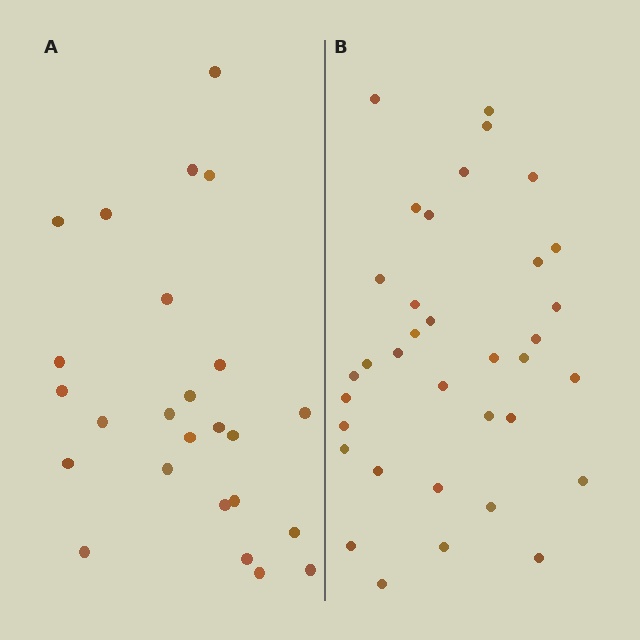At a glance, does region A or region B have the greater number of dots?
Region B (the right region) has more dots.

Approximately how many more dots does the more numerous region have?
Region B has roughly 10 or so more dots than region A.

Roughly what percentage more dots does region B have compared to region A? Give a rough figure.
About 40% more.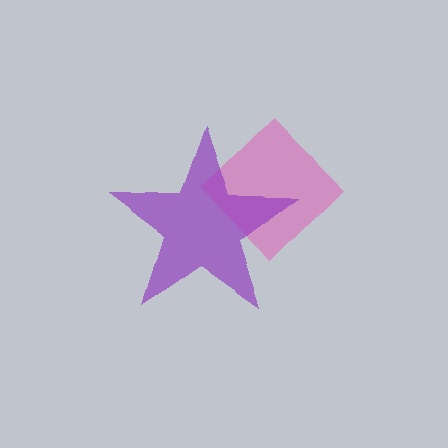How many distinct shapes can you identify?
There are 2 distinct shapes: a pink diamond, a purple star.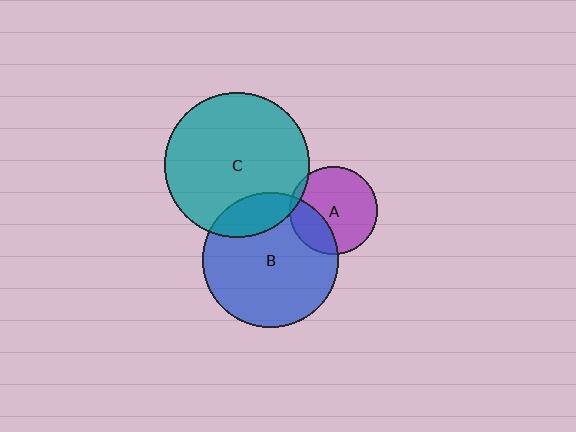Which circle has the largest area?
Circle C (teal).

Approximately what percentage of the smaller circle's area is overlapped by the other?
Approximately 5%.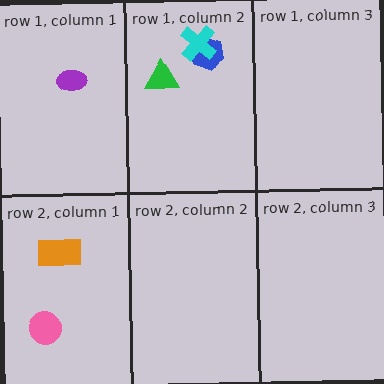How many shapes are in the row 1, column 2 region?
3.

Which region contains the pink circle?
The row 2, column 1 region.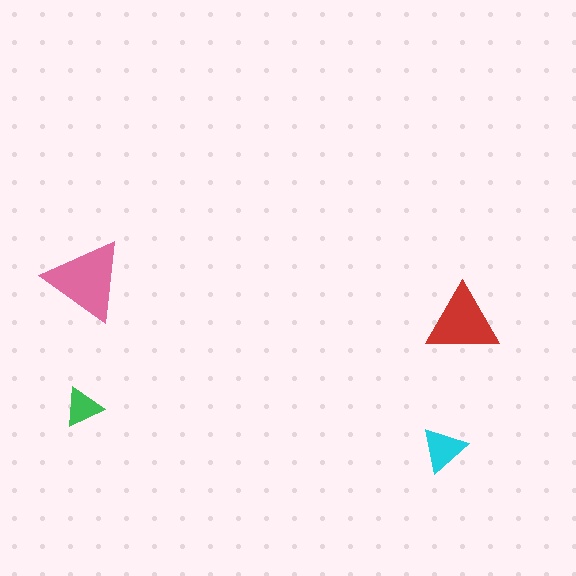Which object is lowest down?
The cyan triangle is bottommost.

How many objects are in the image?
There are 4 objects in the image.